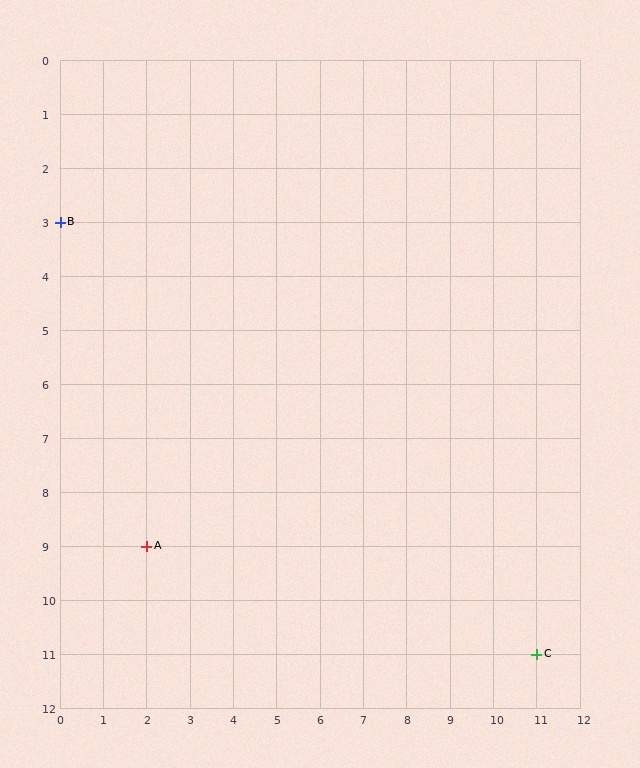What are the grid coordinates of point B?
Point B is at grid coordinates (0, 3).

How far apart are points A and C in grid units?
Points A and C are 9 columns and 2 rows apart (about 9.2 grid units diagonally).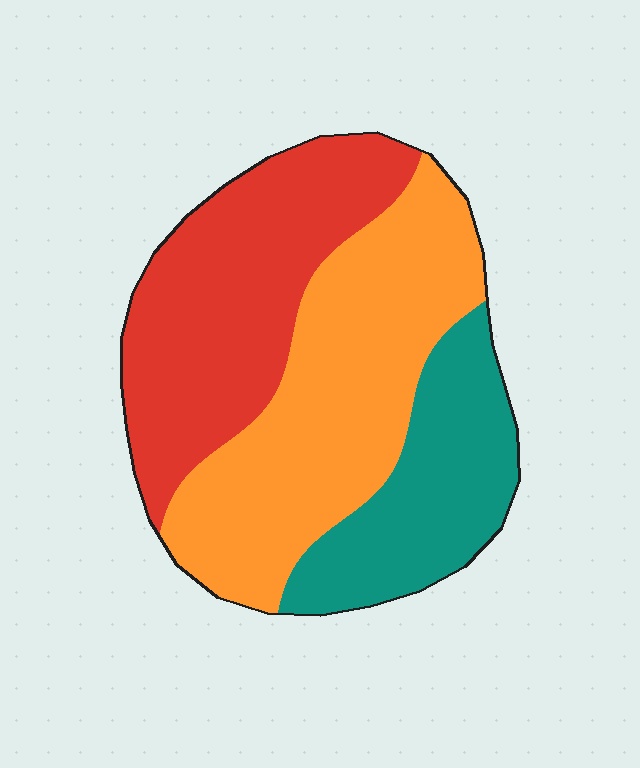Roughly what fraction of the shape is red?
Red takes up about three eighths (3/8) of the shape.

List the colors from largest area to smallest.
From largest to smallest: orange, red, teal.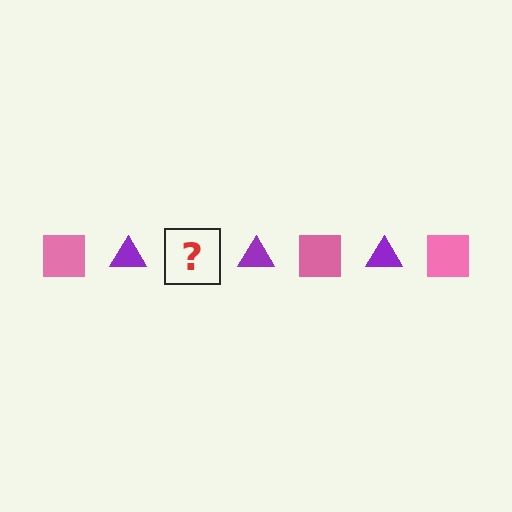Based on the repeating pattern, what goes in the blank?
The blank should be a pink square.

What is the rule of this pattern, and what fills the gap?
The rule is that the pattern alternates between pink square and purple triangle. The gap should be filled with a pink square.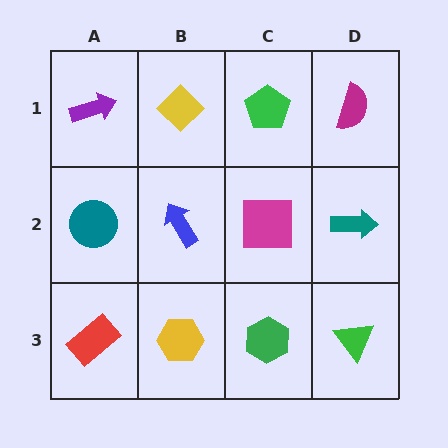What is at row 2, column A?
A teal circle.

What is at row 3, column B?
A yellow hexagon.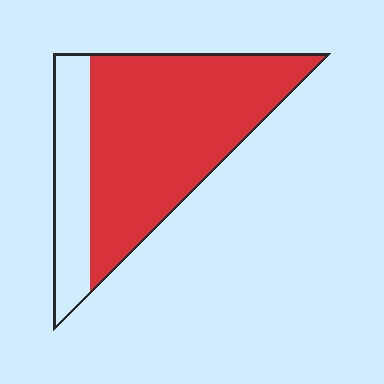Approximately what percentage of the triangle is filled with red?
Approximately 75%.